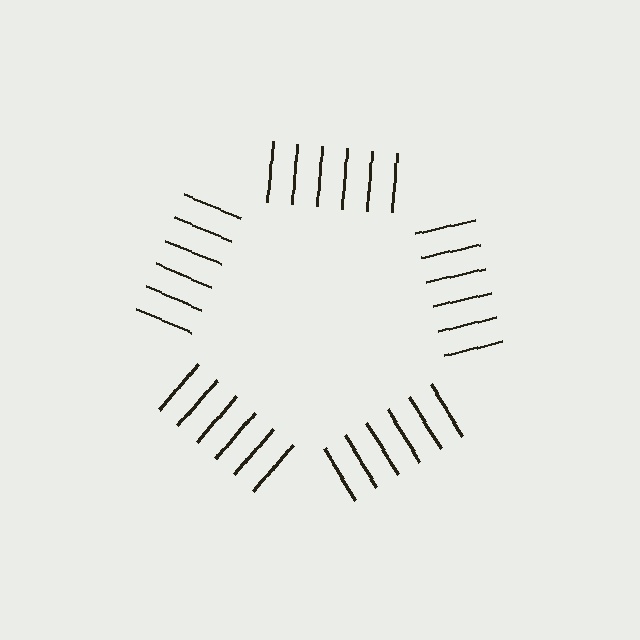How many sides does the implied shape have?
5 sides — the line-ends trace a pentagon.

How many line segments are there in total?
30 — 6 along each of the 5 edges.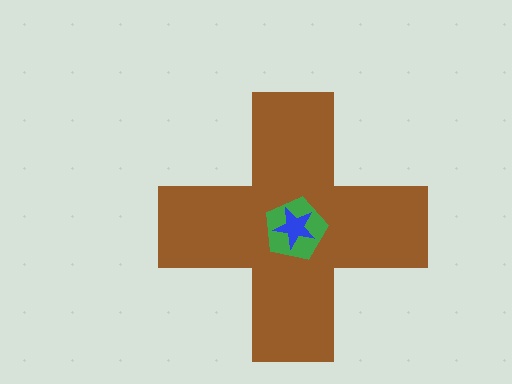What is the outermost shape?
The brown cross.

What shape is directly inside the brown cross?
The green pentagon.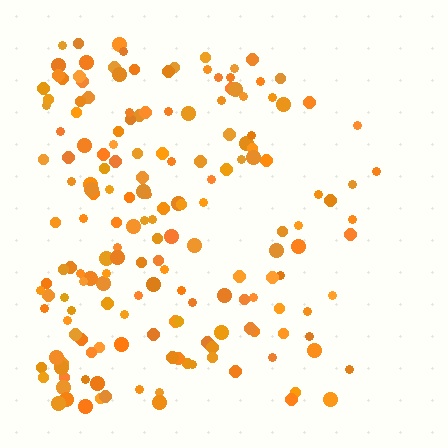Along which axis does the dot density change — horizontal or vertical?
Horizontal.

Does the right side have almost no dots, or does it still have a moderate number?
Still a moderate number, just noticeably fewer than the left.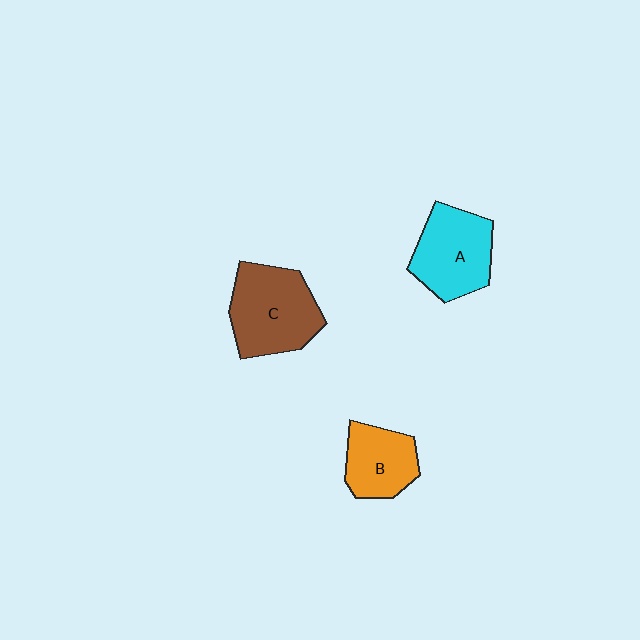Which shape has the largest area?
Shape C (brown).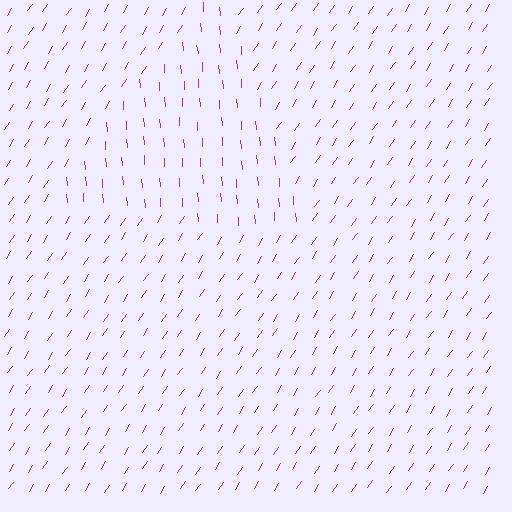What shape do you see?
I see a triangle.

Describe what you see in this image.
The image is filled with small purple line segments. A triangle region in the image has lines oriented differently from the surrounding lines, creating a visible texture boundary.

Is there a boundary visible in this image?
Yes, there is a texture boundary formed by a change in line orientation.